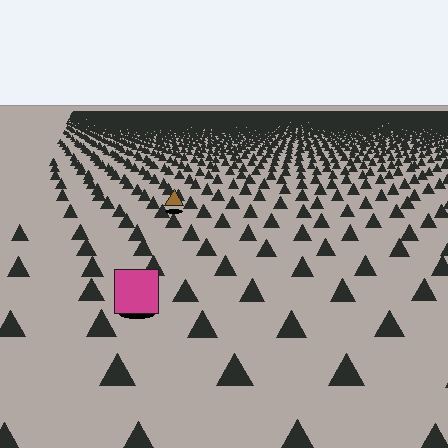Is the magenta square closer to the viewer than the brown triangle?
Yes. The magenta square is closer — you can tell from the texture gradient: the ground texture is coarser near it.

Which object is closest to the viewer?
The magenta square is closest. The texture marks near it are larger and more spread out.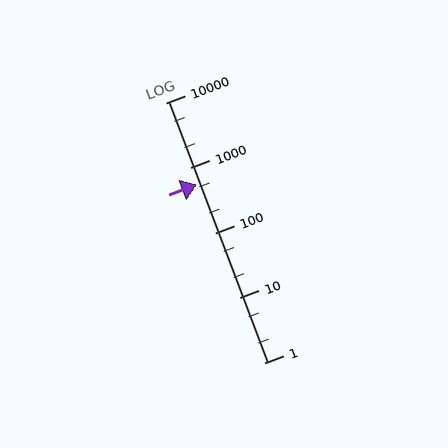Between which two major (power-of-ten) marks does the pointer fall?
The pointer is between 100 and 1000.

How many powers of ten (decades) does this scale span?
The scale spans 4 decades, from 1 to 10000.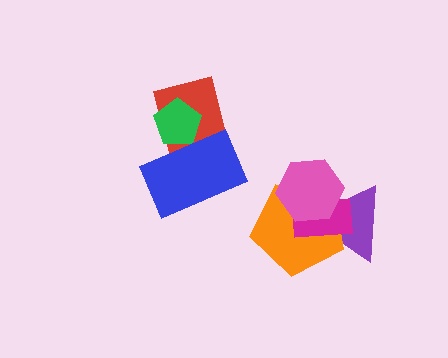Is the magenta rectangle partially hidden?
Yes, it is partially covered by another shape.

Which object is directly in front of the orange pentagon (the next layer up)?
The magenta rectangle is directly in front of the orange pentagon.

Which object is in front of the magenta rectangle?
The pink hexagon is in front of the magenta rectangle.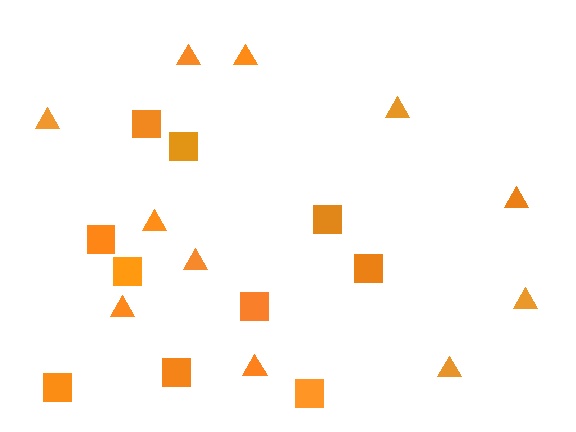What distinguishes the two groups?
There are 2 groups: one group of triangles (11) and one group of squares (10).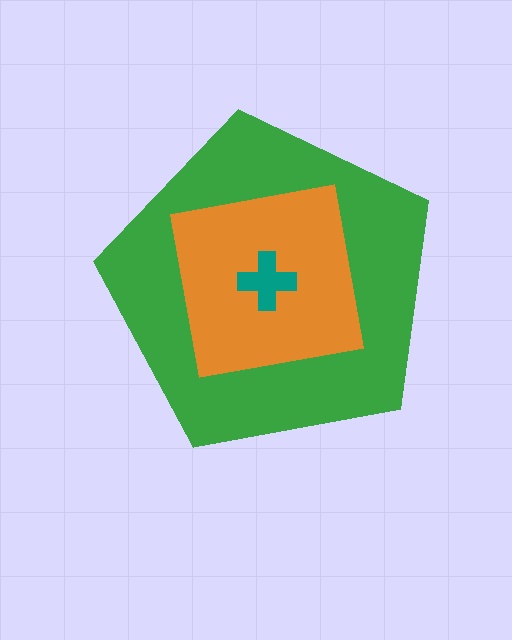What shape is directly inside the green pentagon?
The orange square.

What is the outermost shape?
The green pentagon.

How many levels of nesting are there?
3.